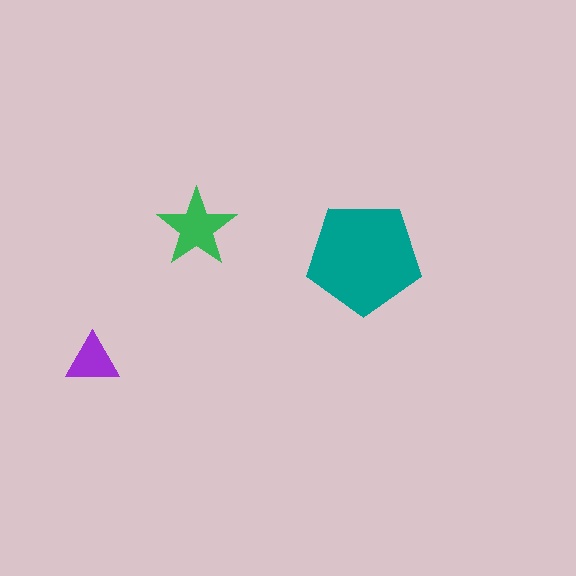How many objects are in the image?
There are 3 objects in the image.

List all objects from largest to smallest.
The teal pentagon, the green star, the purple triangle.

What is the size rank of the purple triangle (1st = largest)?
3rd.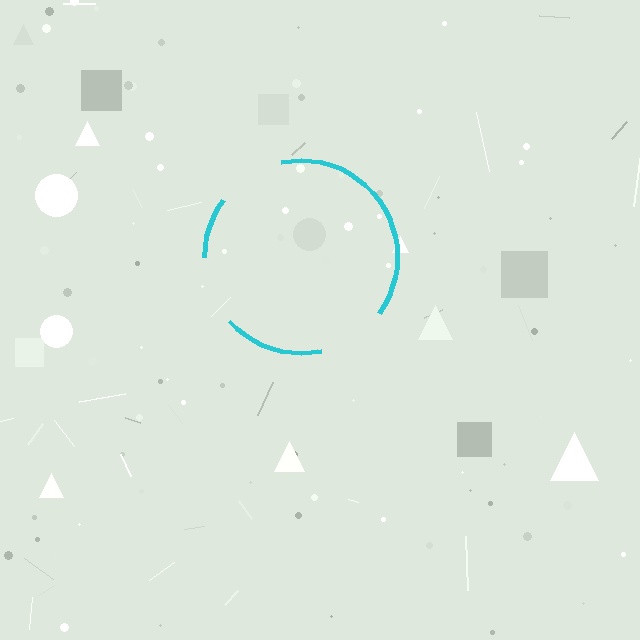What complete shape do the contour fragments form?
The contour fragments form a circle.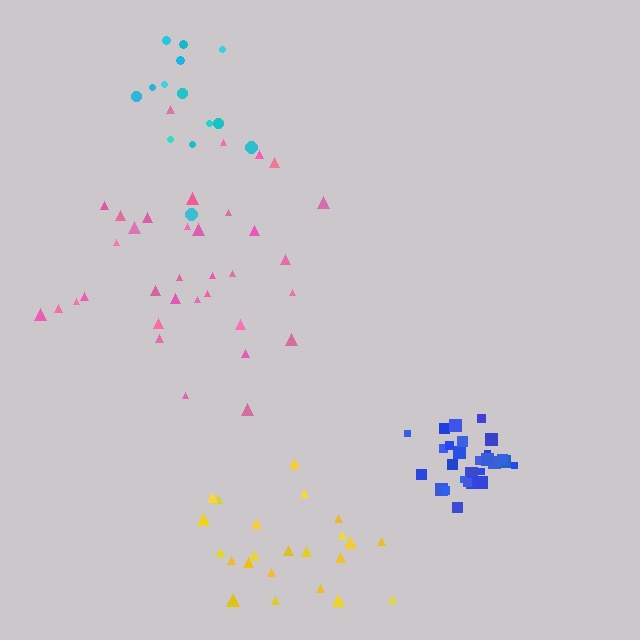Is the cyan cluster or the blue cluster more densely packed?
Blue.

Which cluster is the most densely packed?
Blue.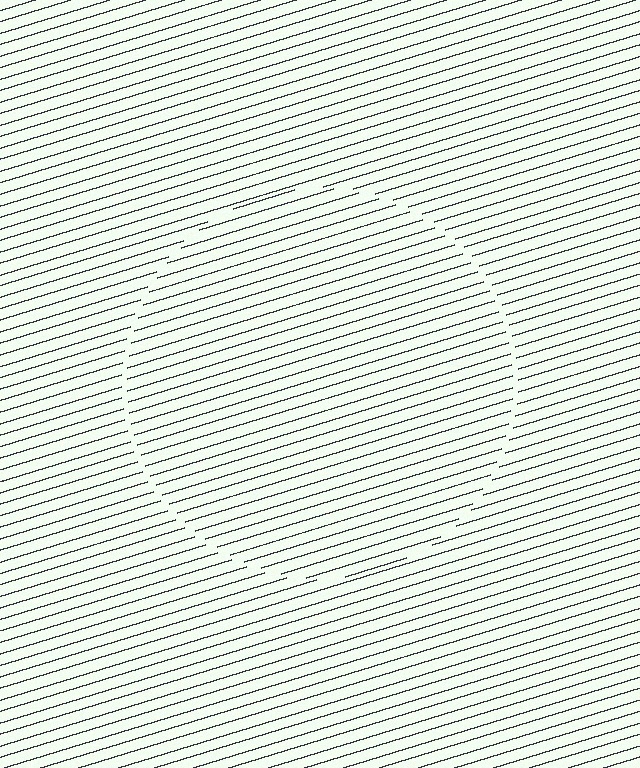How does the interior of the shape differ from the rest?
The interior of the shape contains the same grating, shifted by half a period — the contour is defined by the phase discontinuity where line-ends from the inner and outer gratings abut.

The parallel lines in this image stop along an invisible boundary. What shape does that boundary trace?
An illusory circle. The interior of the shape contains the same grating, shifted by half a period — the contour is defined by the phase discontinuity where line-ends from the inner and outer gratings abut.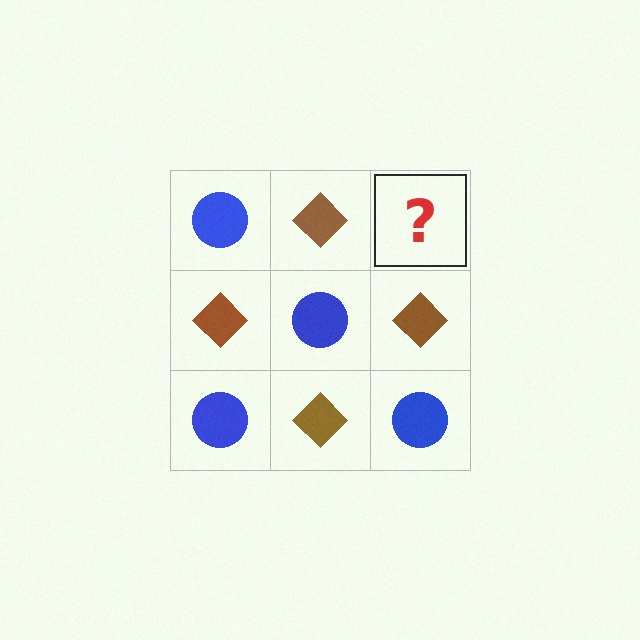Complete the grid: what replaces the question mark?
The question mark should be replaced with a blue circle.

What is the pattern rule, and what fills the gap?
The rule is that it alternates blue circle and brown diamond in a checkerboard pattern. The gap should be filled with a blue circle.